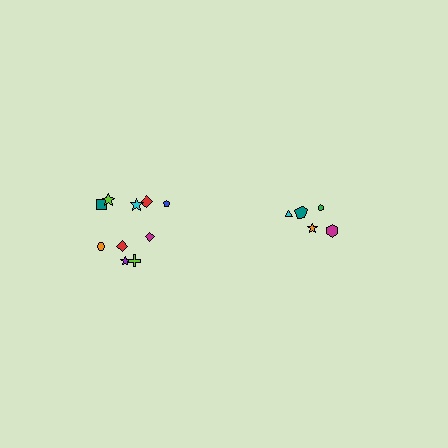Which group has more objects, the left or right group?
The left group.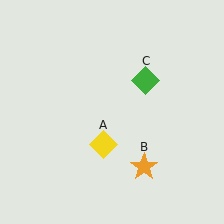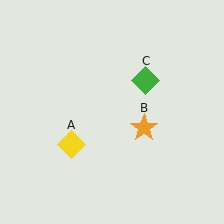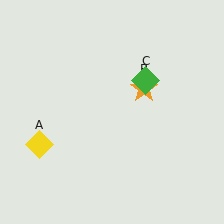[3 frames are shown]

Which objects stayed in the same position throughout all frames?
Green diamond (object C) remained stationary.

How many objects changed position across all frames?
2 objects changed position: yellow diamond (object A), orange star (object B).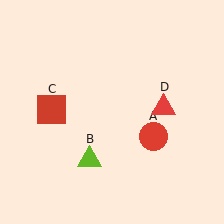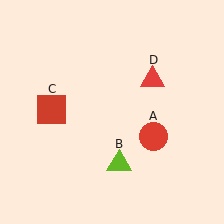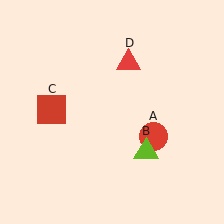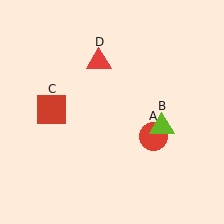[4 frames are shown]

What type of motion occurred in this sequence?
The lime triangle (object B), red triangle (object D) rotated counterclockwise around the center of the scene.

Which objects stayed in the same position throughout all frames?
Red circle (object A) and red square (object C) remained stationary.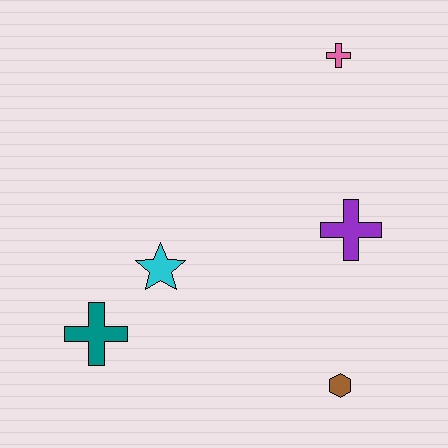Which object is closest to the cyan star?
The teal cross is closest to the cyan star.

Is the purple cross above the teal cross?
Yes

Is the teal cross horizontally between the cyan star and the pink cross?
No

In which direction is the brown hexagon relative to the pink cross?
The brown hexagon is below the pink cross.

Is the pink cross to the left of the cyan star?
No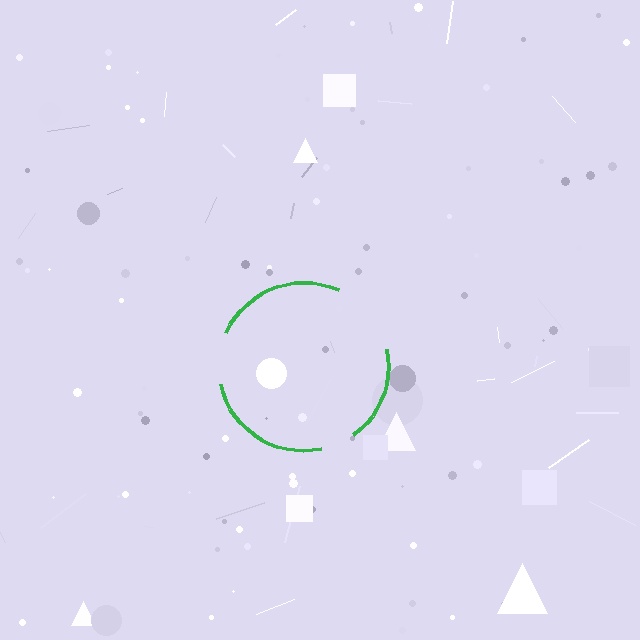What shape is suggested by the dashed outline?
The dashed outline suggests a circle.